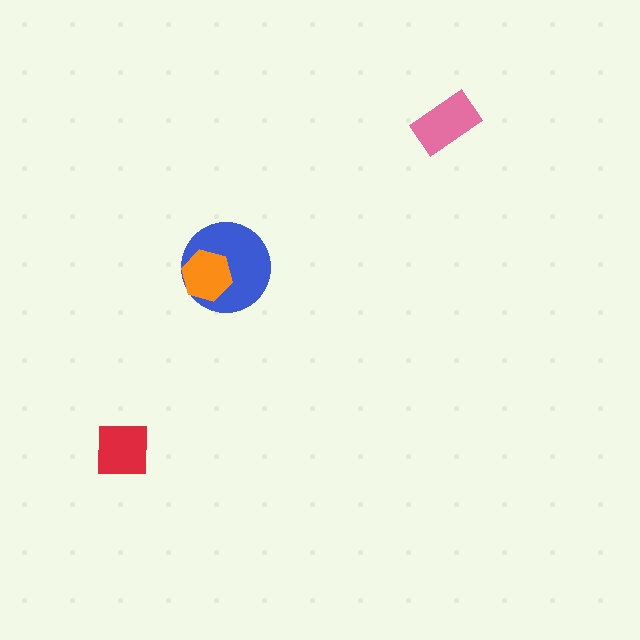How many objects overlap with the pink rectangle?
0 objects overlap with the pink rectangle.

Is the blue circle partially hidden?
Yes, it is partially covered by another shape.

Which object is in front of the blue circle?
The orange hexagon is in front of the blue circle.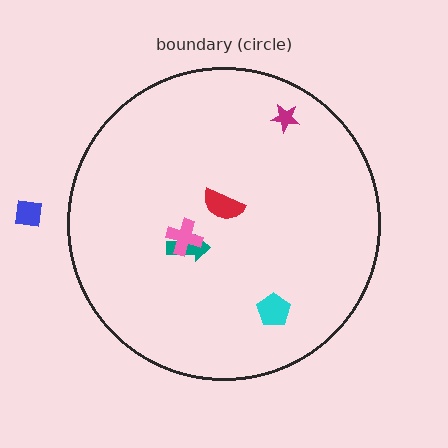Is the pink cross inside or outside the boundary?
Inside.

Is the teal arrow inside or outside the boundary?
Inside.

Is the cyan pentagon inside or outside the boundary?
Inside.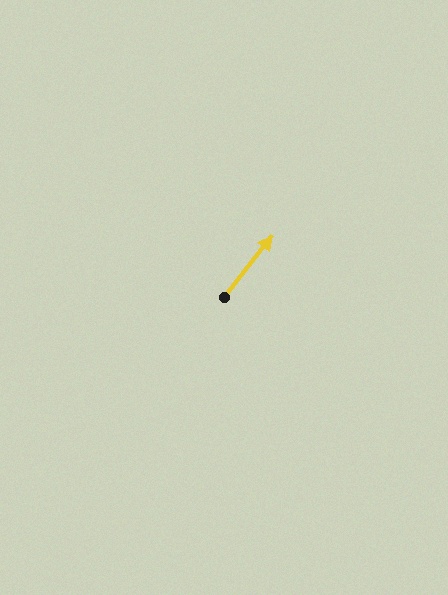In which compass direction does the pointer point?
Northeast.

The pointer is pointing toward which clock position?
Roughly 1 o'clock.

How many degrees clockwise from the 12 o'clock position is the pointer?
Approximately 38 degrees.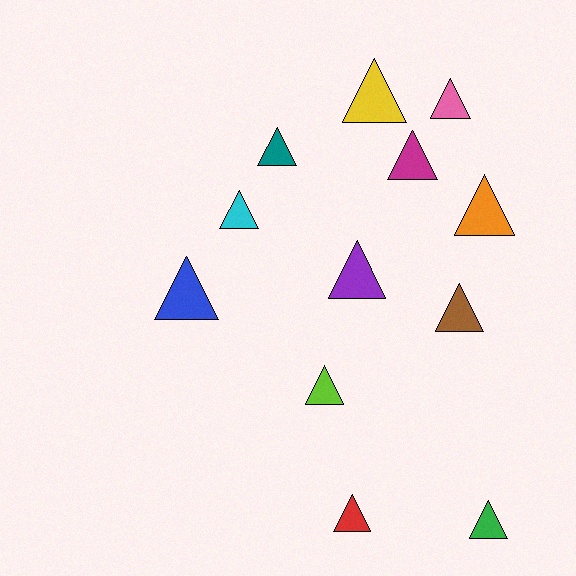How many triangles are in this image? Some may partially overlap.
There are 12 triangles.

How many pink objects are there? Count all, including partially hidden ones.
There is 1 pink object.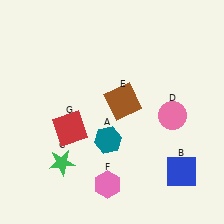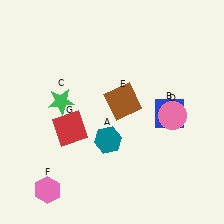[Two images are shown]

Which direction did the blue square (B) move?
The blue square (B) moved up.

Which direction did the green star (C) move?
The green star (C) moved up.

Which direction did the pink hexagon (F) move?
The pink hexagon (F) moved left.